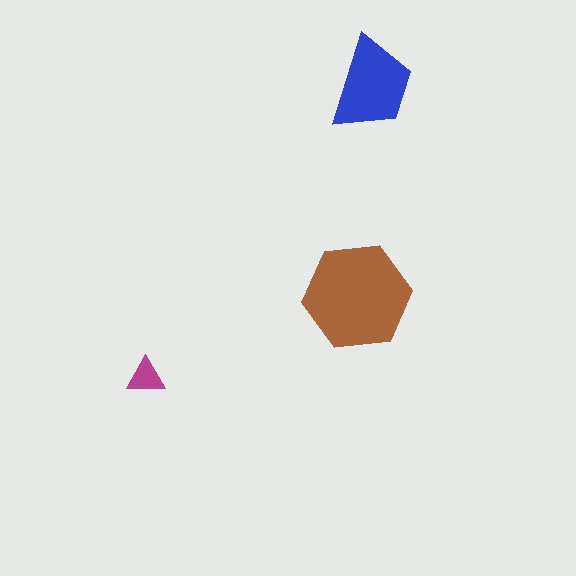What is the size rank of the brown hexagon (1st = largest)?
1st.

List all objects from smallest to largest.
The magenta triangle, the blue trapezoid, the brown hexagon.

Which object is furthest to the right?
The blue trapezoid is rightmost.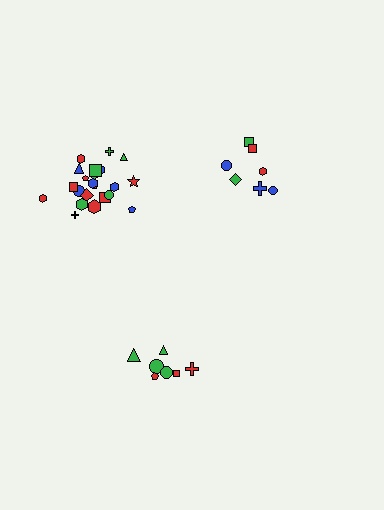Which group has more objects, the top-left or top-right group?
The top-left group.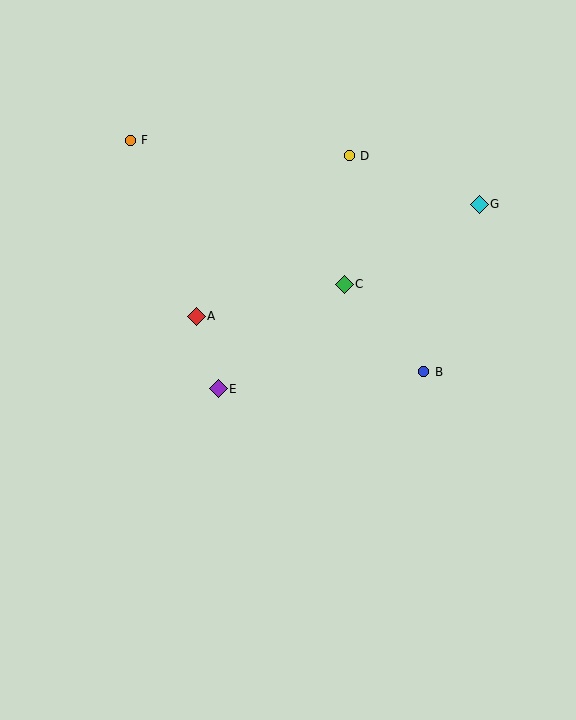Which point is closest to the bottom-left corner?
Point E is closest to the bottom-left corner.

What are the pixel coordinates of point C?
Point C is at (344, 284).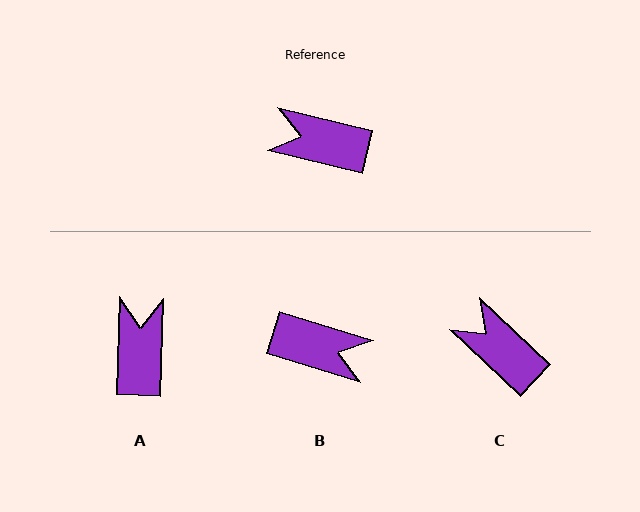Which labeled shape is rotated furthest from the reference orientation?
B, about 176 degrees away.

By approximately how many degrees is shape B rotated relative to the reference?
Approximately 176 degrees counter-clockwise.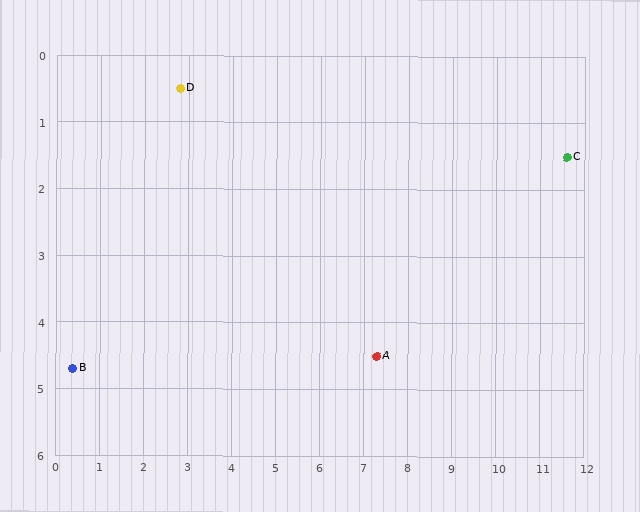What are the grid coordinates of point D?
Point D is at approximately (2.8, 0.5).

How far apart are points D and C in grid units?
Points D and C are about 8.9 grid units apart.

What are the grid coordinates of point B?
Point B is at approximately (0.4, 4.7).